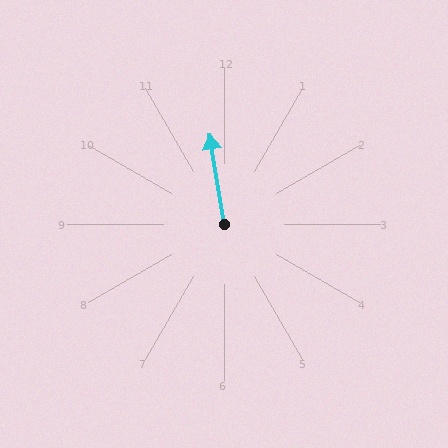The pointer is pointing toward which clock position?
Roughly 12 o'clock.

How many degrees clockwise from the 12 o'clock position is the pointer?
Approximately 351 degrees.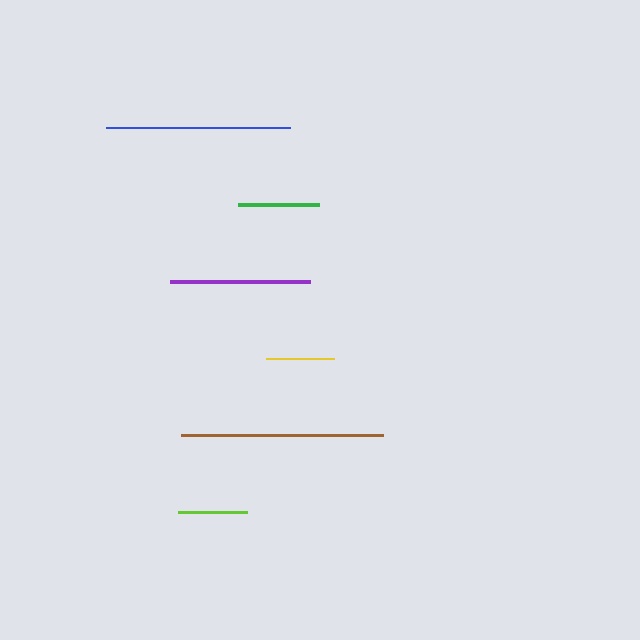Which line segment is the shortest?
The yellow line is the shortest at approximately 67 pixels.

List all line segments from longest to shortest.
From longest to shortest: brown, blue, purple, green, lime, yellow.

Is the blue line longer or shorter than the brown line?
The brown line is longer than the blue line.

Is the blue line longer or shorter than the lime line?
The blue line is longer than the lime line.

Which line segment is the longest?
The brown line is the longest at approximately 201 pixels.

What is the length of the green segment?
The green segment is approximately 81 pixels long.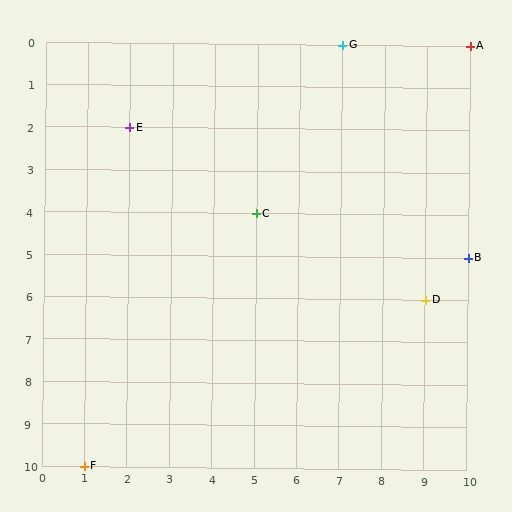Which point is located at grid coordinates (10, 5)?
Point B is at (10, 5).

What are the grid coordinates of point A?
Point A is at grid coordinates (10, 0).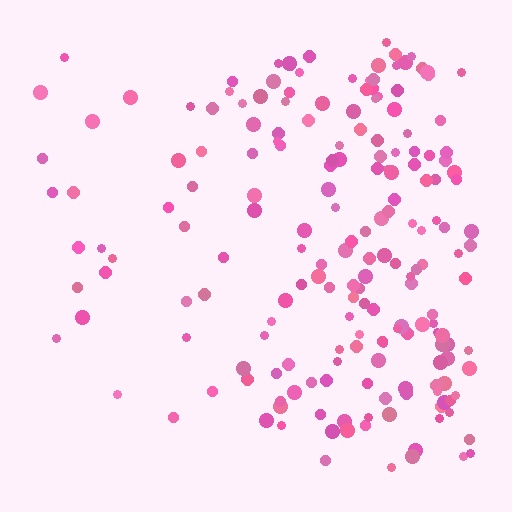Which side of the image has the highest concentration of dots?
The right.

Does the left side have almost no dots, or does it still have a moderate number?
Still a moderate number, just noticeably fewer than the right.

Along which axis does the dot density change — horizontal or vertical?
Horizontal.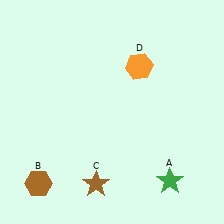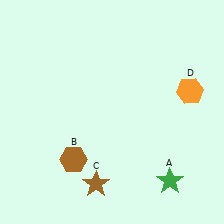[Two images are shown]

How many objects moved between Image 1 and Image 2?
2 objects moved between the two images.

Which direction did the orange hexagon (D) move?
The orange hexagon (D) moved right.